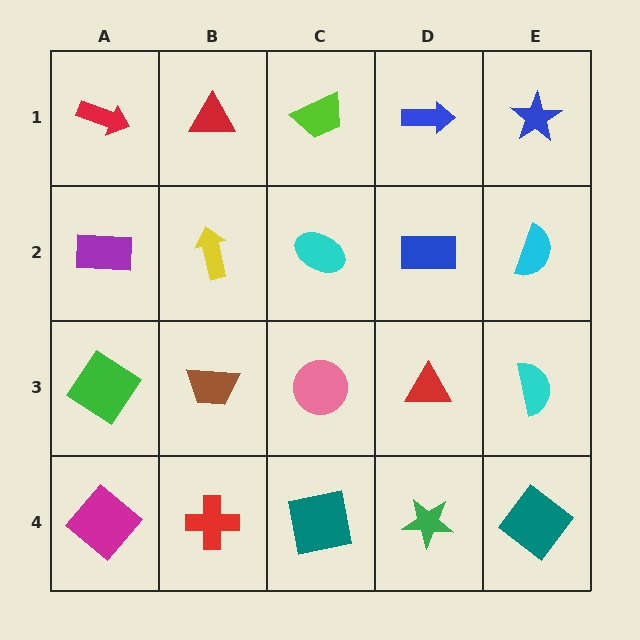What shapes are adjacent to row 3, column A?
A purple rectangle (row 2, column A), a magenta diamond (row 4, column A), a brown trapezoid (row 3, column B).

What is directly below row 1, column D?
A blue rectangle.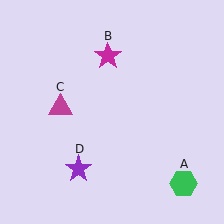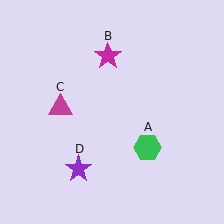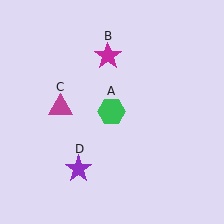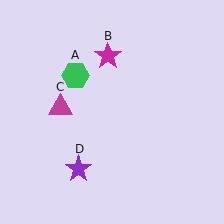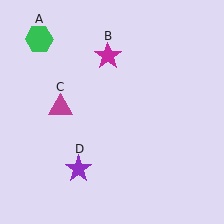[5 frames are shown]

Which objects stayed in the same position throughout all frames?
Magenta star (object B) and magenta triangle (object C) and purple star (object D) remained stationary.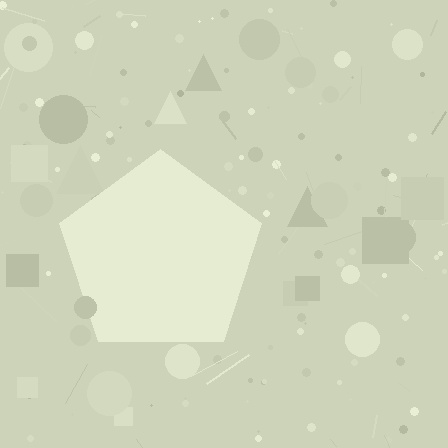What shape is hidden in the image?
A pentagon is hidden in the image.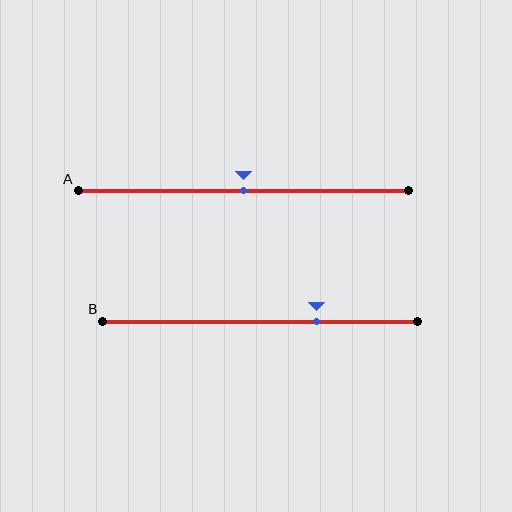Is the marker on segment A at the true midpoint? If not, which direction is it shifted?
Yes, the marker on segment A is at the true midpoint.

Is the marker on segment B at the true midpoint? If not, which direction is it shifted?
No, the marker on segment B is shifted to the right by about 18% of the segment length.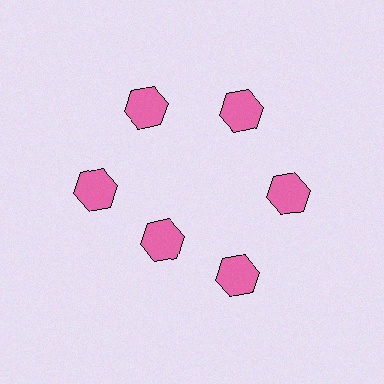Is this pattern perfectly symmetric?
No. The 6 pink hexagons are arranged in a ring, but one element near the 7 o'clock position is pulled inward toward the center, breaking the 6-fold rotational symmetry.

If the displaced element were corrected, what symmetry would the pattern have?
It would have 6-fold rotational symmetry — the pattern would map onto itself every 60 degrees.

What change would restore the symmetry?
The symmetry would be restored by moving it outward, back onto the ring so that all 6 hexagons sit at equal angles and equal distance from the center.